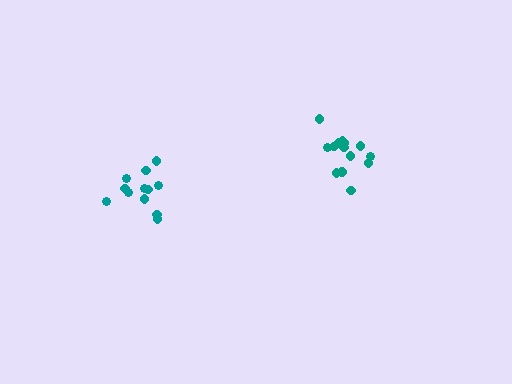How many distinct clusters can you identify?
There are 2 distinct clusters.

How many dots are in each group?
Group 1: 12 dots, Group 2: 14 dots (26 total).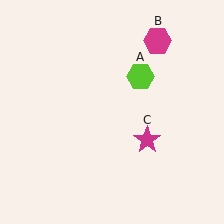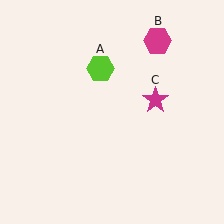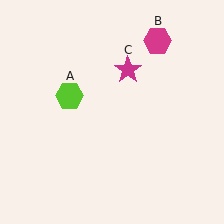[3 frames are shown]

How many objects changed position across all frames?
2 objects changed position: lime hexagon (object A), magenta star (object C).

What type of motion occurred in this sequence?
The lime hexagon (object A), magenta star (object C) rotated counterclockwise around the center of the scene.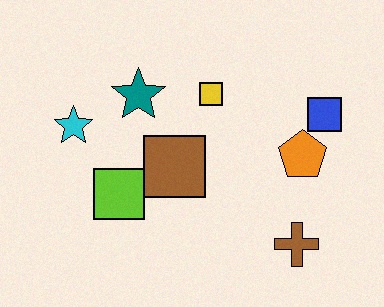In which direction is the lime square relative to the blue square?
The lime square is to the left of the blue square.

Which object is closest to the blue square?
The orange pentagon is closest to the blue square.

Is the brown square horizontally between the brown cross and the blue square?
No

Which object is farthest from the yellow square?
The brown cross is farthest from the yellow square.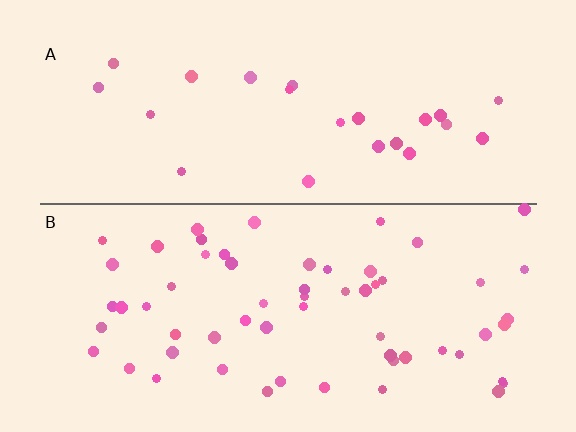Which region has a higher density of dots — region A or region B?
B (the bottom).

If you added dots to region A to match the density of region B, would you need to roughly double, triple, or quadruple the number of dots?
Approximately double.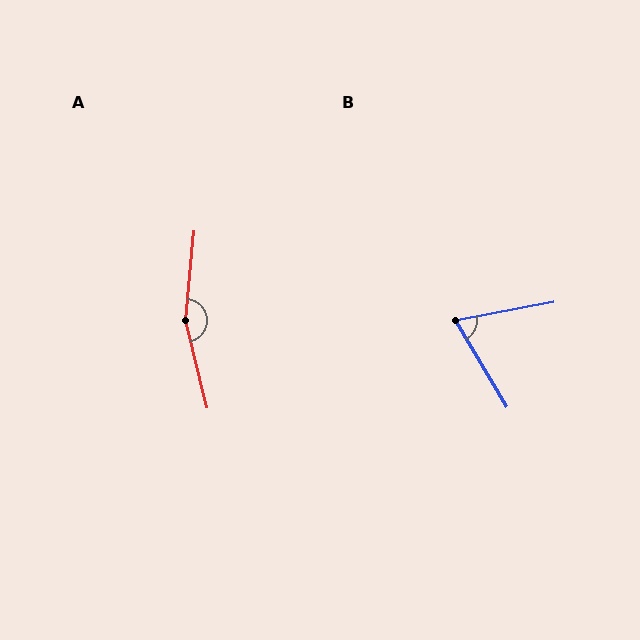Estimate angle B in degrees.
Approximately 70 degrees.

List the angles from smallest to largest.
B (70°), A (160°).